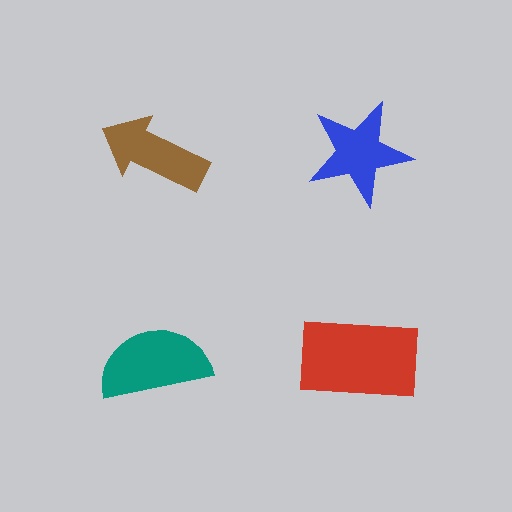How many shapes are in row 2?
2 shapes.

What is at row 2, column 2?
A red rectangle.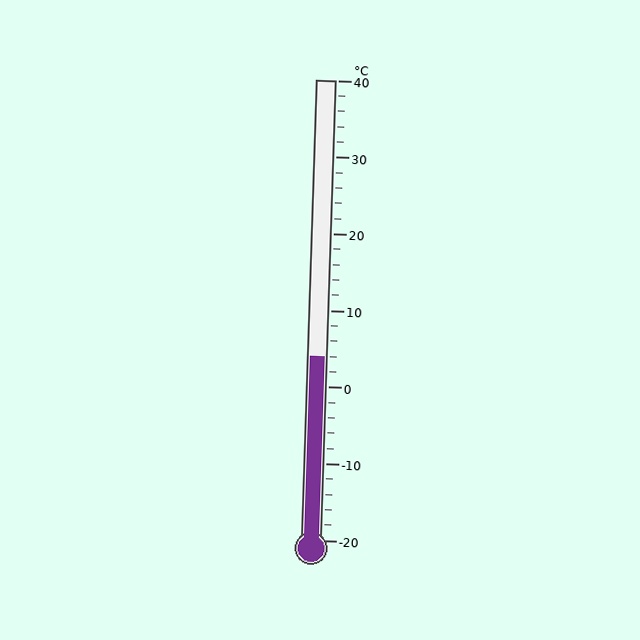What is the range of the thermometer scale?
The thermometer scale ranges from -20°C to 40°C.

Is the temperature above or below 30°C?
The temperature is below 30°C.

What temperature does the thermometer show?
The thermometer shows approximately 4°C.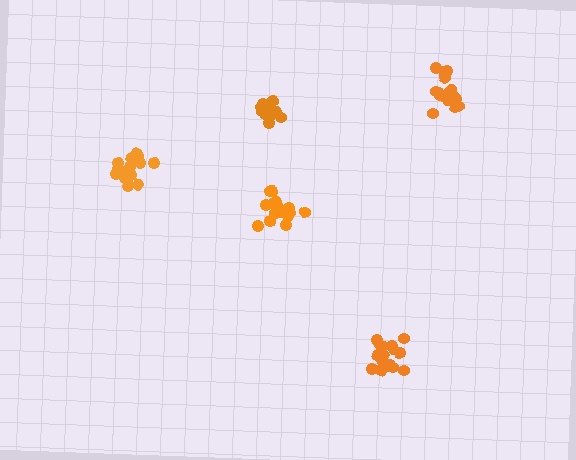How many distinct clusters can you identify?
There are 5 distinct clusters.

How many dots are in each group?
Group 1: 17 dots, Group 2: 18 dots, Group 3: 14 dots, Group 4: 18 dots, Group 5: 13 dots (80 total).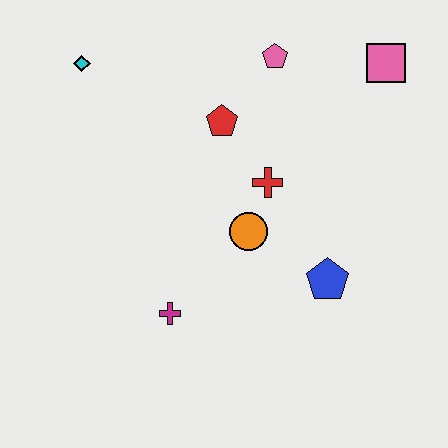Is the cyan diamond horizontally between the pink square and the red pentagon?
No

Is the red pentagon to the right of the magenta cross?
Yes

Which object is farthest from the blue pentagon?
The cyan diamond is farthest from the blue pentagon.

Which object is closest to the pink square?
The pink pentagon is closest to the pink square.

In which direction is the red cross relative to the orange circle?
The red cross is above the orange circle.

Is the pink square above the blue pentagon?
Yes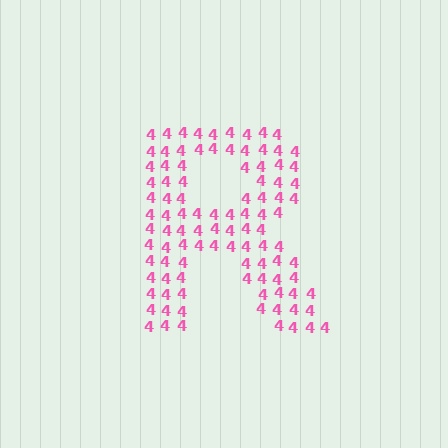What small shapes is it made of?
It is made of small digit 4's.